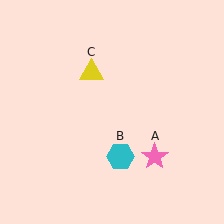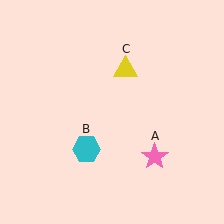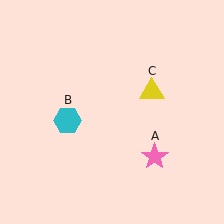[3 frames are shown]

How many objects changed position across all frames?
2 objects changed position: cyan hexagon (object B), yellow triangle (object C).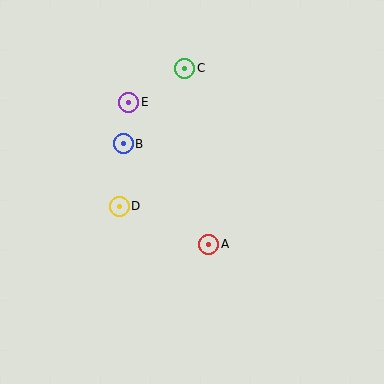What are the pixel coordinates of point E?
Point E is at (129, 102).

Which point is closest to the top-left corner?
Point E is closest to the top-left corner.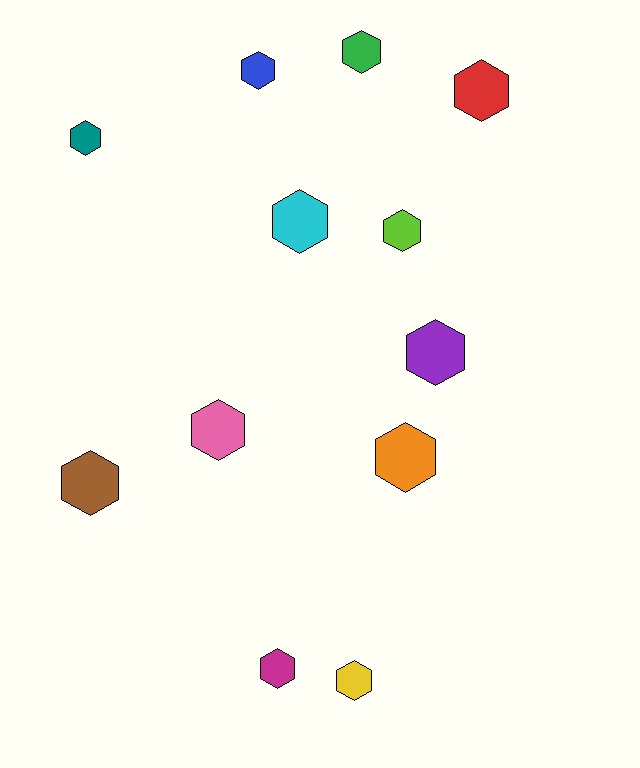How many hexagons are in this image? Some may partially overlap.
There are 12 hexagons.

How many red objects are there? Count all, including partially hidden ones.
There is 1 red object.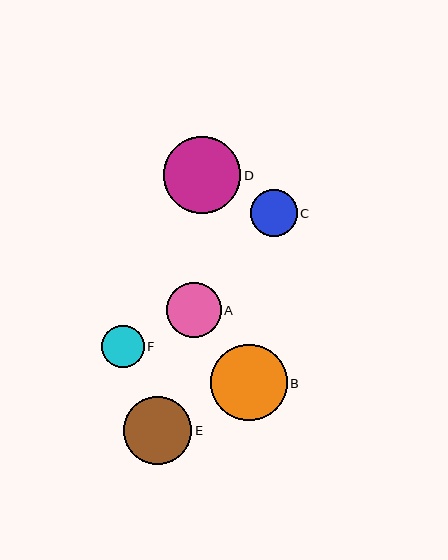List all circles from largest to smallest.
From largest to smallest: D, B, E, A, C, F.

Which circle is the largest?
Circle D is the largest with a size of approximately 77 pixels.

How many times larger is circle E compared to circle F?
Circle E is approximately 1.6 times the size of circle F.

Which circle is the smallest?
Circle F is the smallest with a size of approximately 43 pixels.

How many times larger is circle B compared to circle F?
Circle B is approximately 1.8 times the size of circle F.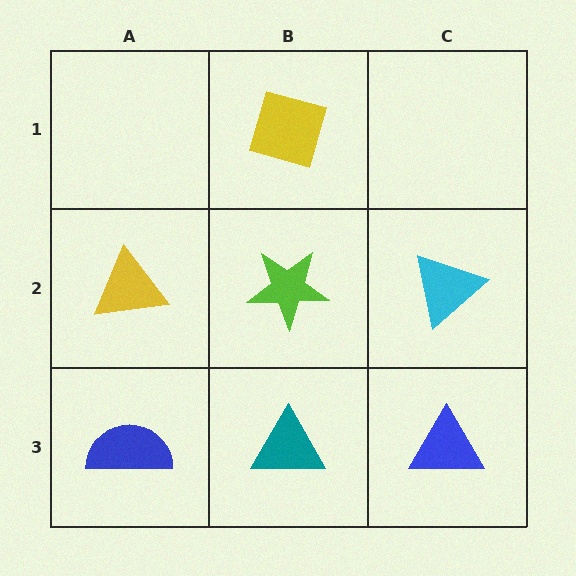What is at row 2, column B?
A lime star.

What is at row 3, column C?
A blue triangle.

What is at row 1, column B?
A yellow diamond.